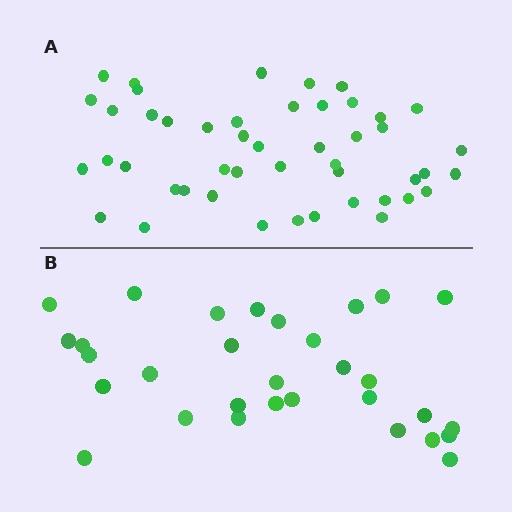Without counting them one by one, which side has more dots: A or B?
Region A (the top region) has more dots.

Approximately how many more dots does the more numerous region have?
Region A has approximately 15 more dots than region B.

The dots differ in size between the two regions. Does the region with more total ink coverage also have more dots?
No. Region B has more total ink coverage because its dots are larger, but region A actually contains more individual dots. Total area can be misleading — the number of items is what matters here.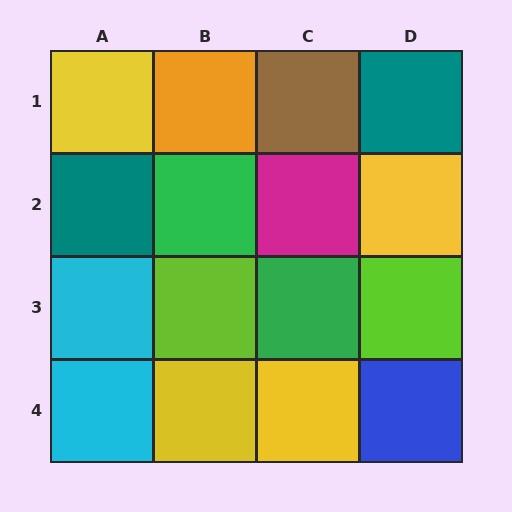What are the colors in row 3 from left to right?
Cyan, lime, green, lime.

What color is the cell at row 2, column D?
Yellow.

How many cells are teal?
2 cells are teal.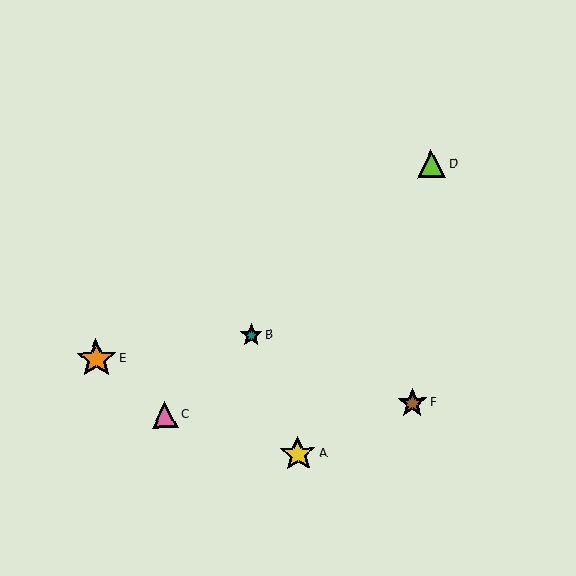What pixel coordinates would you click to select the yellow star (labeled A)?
Click at (298, 454) to select the yellow star A.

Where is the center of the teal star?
The center of the teal star is at (252, 335).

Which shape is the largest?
The orange star (labeled E) is the largest.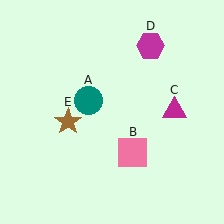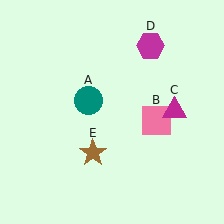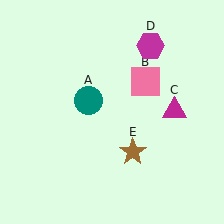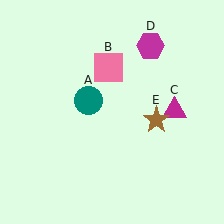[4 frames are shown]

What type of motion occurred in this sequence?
The pink square (object B), brown star (object E) rotated counterclockwise around the center of the scene.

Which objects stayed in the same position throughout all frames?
Teal circle (object A) and magenta triangle (object C) and magenta hexagon (object D) remained stationary.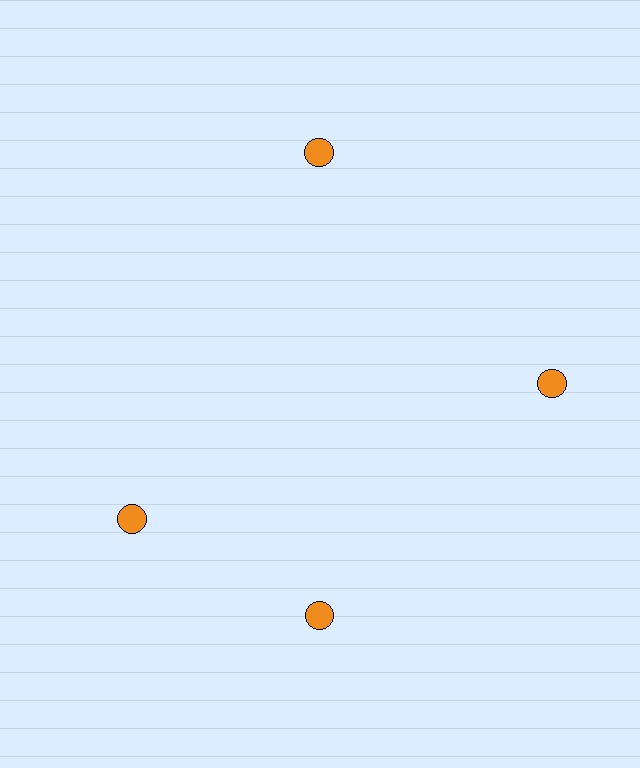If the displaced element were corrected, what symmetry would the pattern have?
It would have 4-fold rotational symmetry — the pattern would map onto itself every 90 degrees.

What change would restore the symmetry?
The symmetry would be restored by rotating it back into even spacing with its neighbors so that all 4 circles sit at equal angles and equal distance from the center.